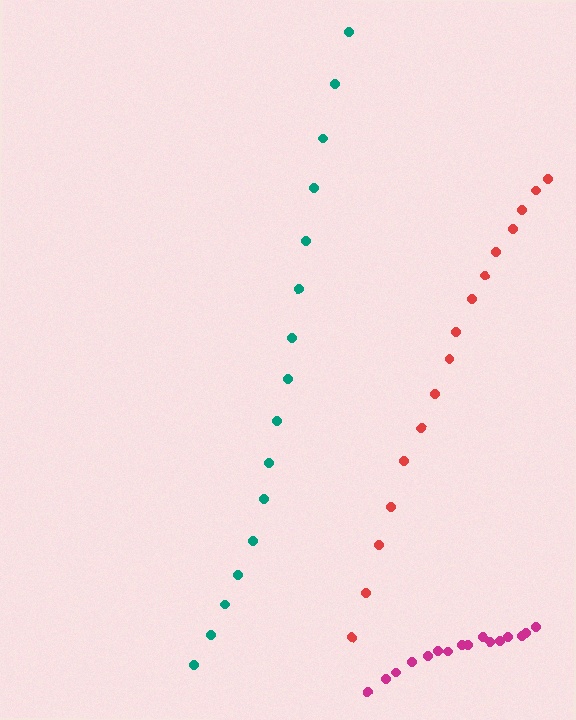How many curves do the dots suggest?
There are 3 distinct paths.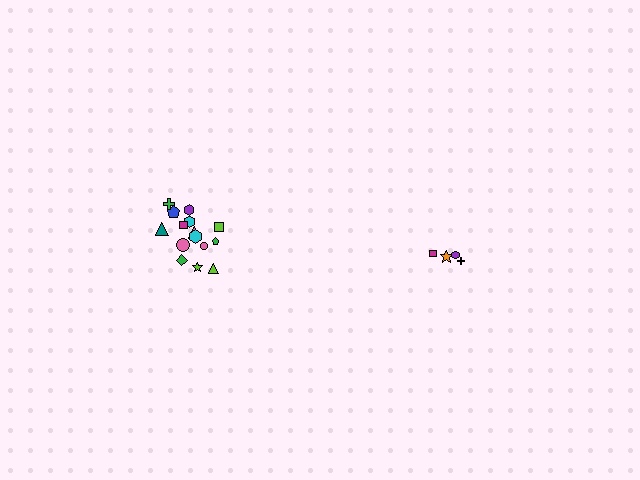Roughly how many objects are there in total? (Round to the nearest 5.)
Roughly 20 objects in total.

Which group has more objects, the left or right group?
The left group.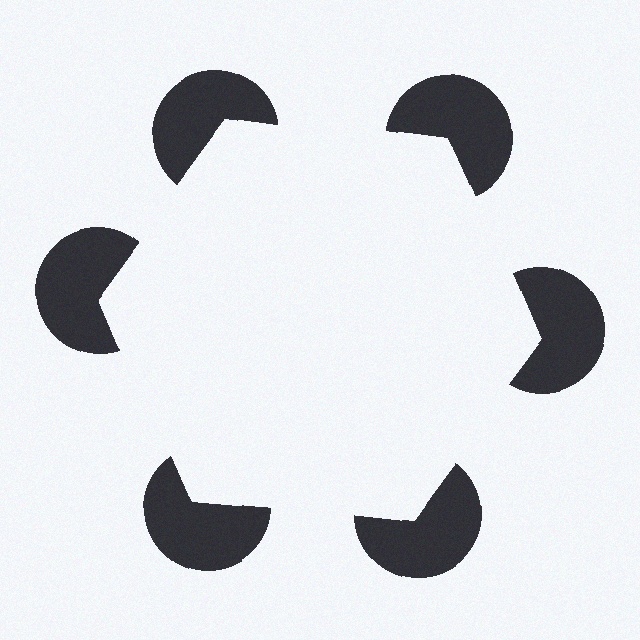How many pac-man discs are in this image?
There are 6 — one at each vertex of the illusory hexagon.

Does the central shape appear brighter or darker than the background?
It typically appears slightly brighter than the background, even though no actual brightness change is drawn.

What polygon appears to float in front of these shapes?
An illusory hexagon — its edges are inferred from the aligned wedge cuts in the pac-man discs, not physically drawn.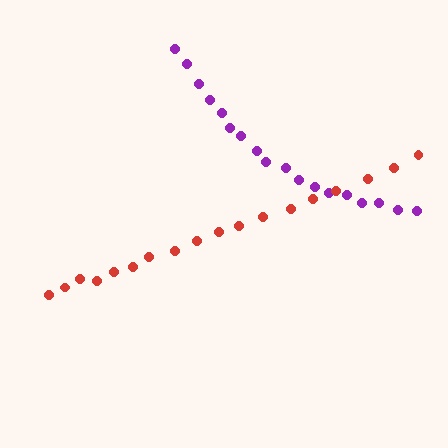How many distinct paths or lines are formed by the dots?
There are 2 distinct paths.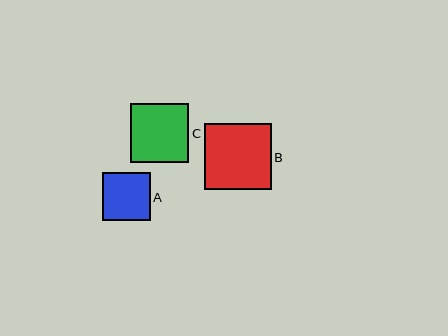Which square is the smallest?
Square A is the smallest with a size of approximately 48 pixels.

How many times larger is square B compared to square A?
Square B is approximately 1.4 times the size of square A.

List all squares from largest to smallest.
From largest to smallest: B, C, A.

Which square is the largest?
Square B is the largest with a size of approximately 66 pixels.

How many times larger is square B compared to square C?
Square B is approximately 1.1 times the size of square C.